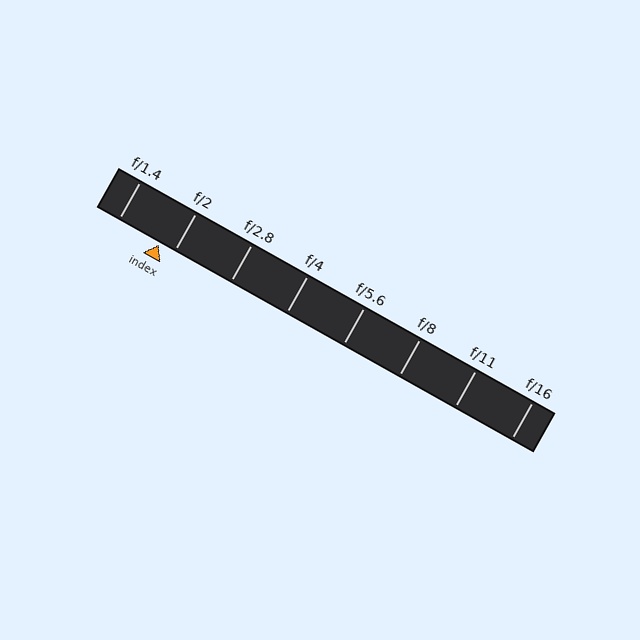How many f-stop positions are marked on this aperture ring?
There are 8 f-stop positions marked.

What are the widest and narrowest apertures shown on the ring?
The widest aperture shown is f/1.4 and the narrowest is f/16.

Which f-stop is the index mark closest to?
The index mark is closest to f/2.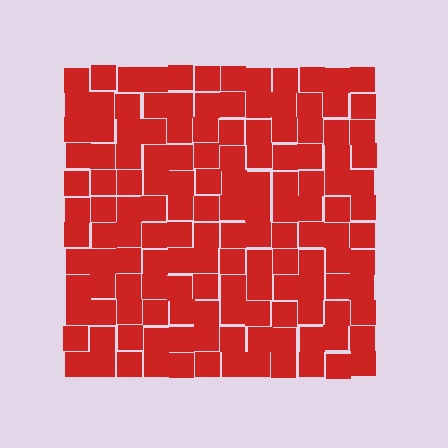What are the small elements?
The small elements are squares.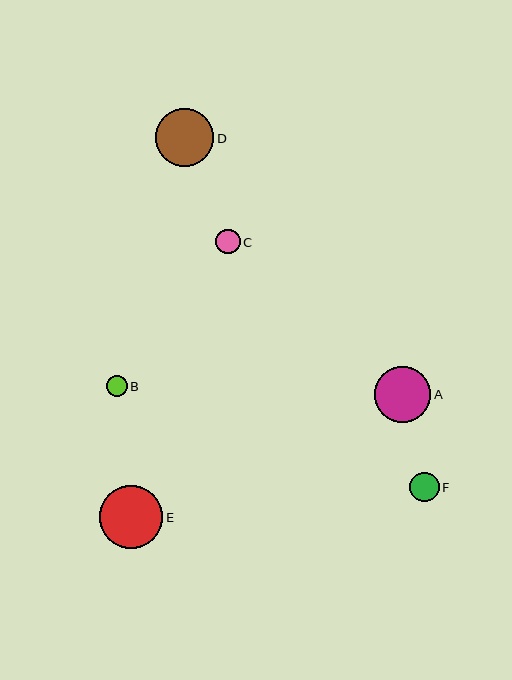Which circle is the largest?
Circle E is the largest with a size of approximately 63 pixels.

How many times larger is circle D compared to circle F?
Circle D is approximately 1.9 times the size of circle F.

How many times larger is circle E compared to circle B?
Circle E is approximately 3.0 times the size of circle B.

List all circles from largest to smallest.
From largest to smallest: E, D, A, F, C, B.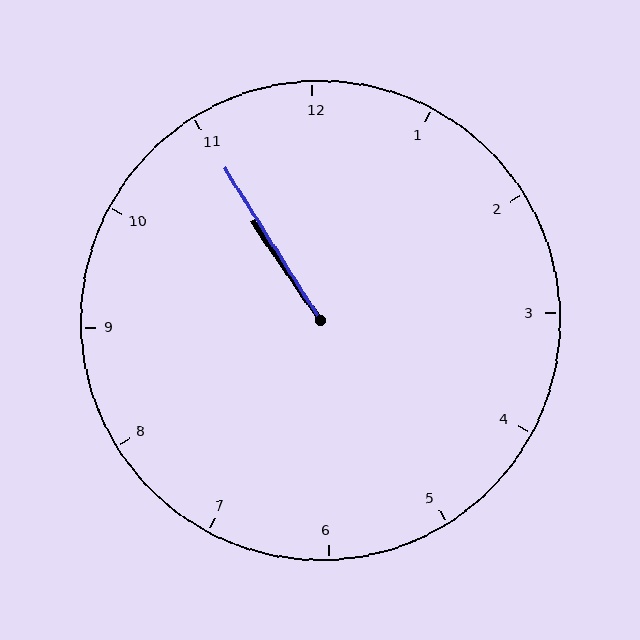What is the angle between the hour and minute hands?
Approximately 2 degrees.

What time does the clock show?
10:55.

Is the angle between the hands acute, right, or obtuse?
It is acute.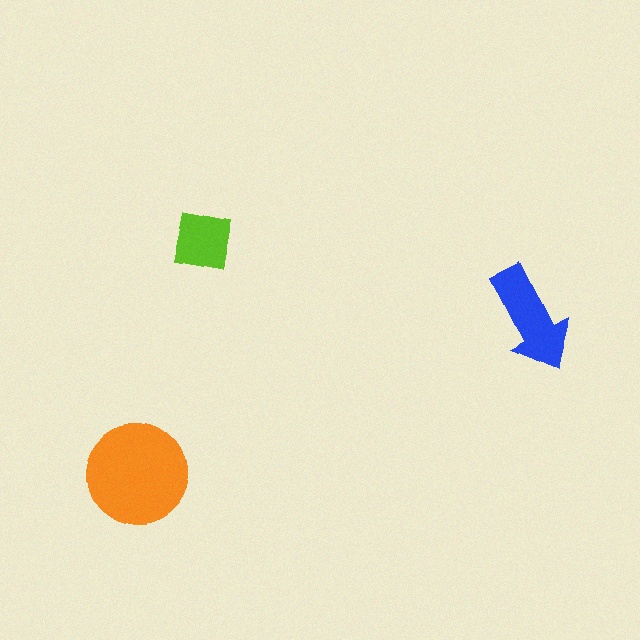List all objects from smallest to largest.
The lime square, the blue arrow, the orange circle.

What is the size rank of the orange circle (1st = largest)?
1st.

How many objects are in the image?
There are 3 objects in the image.